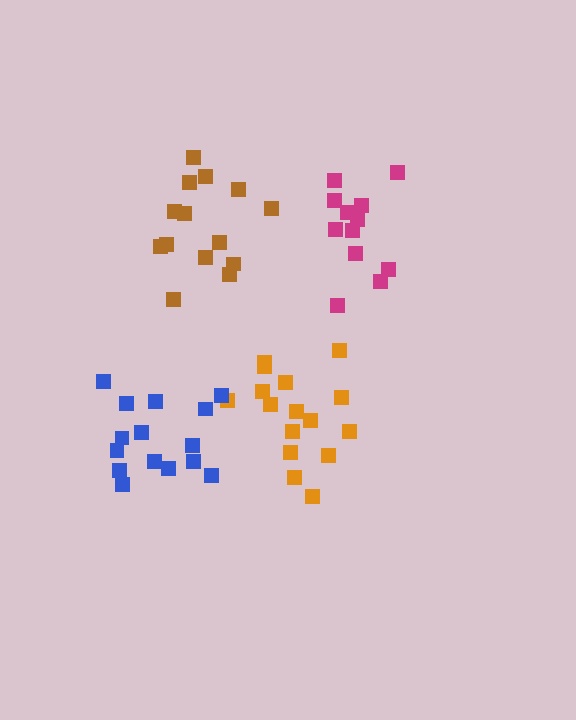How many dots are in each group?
Group 1: 12 dots, Group 2: 16 dots, Group 3: 14 dots, Group 4: 16 dots (58 total).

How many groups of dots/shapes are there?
There are 4 groups.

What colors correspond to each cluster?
The clusters are colored: magenta, orange, brown, blue.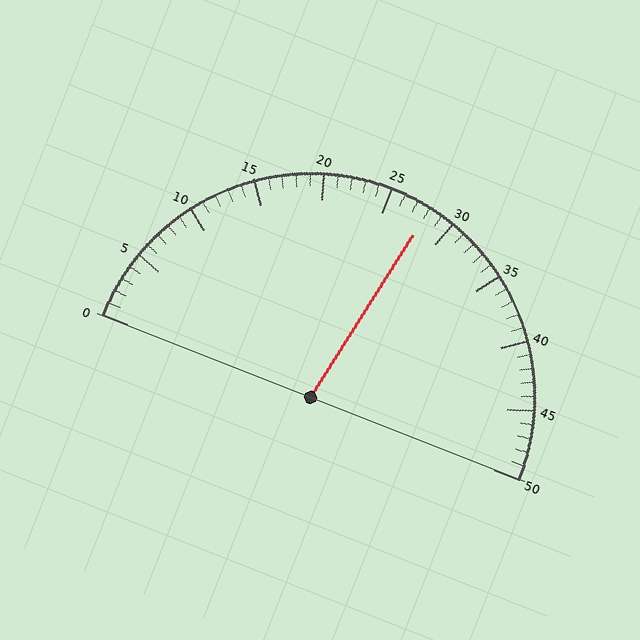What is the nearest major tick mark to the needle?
The nearest major tick mark is 30.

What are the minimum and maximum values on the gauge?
The gauge ranges from 0 to 50.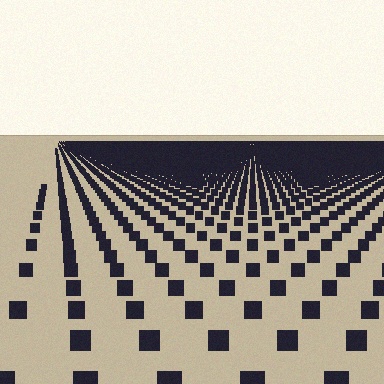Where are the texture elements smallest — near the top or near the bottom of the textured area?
Near the top.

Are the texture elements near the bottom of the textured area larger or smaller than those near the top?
Larger. Near the bottom, elements are closer to the viewer and appear at a bigger on-screen size.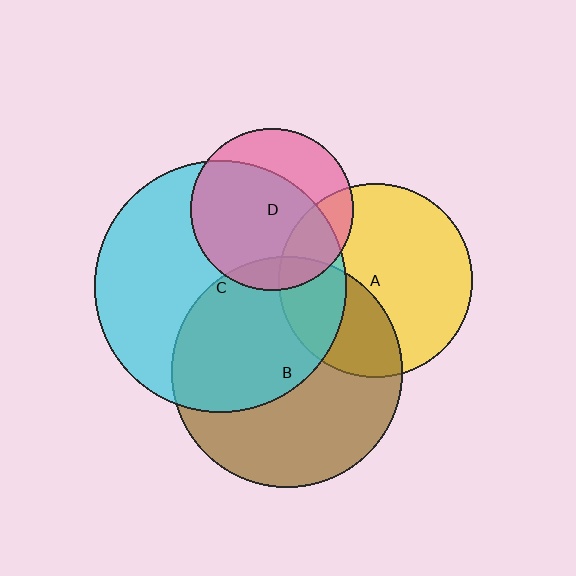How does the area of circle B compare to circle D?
Approximately 2.0 times.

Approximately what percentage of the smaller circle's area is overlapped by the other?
Approximately 70%.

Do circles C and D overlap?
Yes.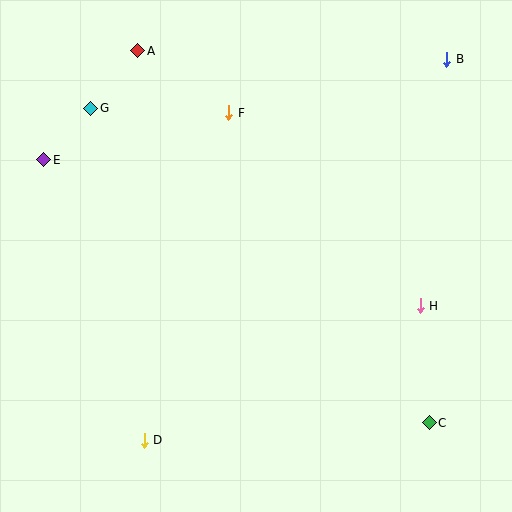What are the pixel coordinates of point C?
Point C is at (429, 423).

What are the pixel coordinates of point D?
Point D is at (144, 440).